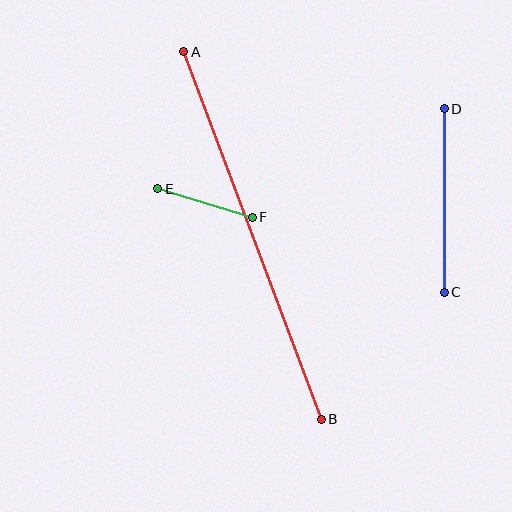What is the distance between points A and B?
The distance is approximately 392 pixels.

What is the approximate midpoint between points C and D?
The midpoint is at approximately (444, 201) pixels.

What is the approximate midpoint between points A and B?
The midpoint is at approximately (252, 235) pixels.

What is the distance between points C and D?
The distance is approximately 184 pixels.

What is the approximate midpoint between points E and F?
The midpoint is at approximately (205, 203) pixels.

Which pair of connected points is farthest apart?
Points A and B are farthest apart.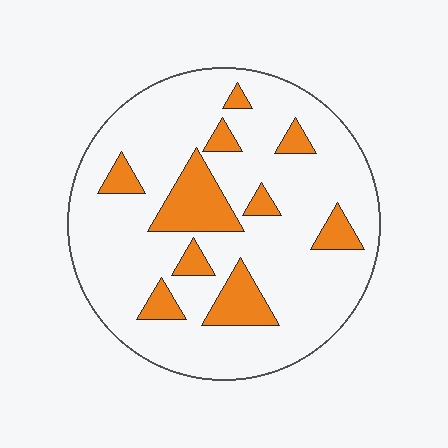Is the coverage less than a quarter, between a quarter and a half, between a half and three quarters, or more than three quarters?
Less than a quarter.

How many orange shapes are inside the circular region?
10.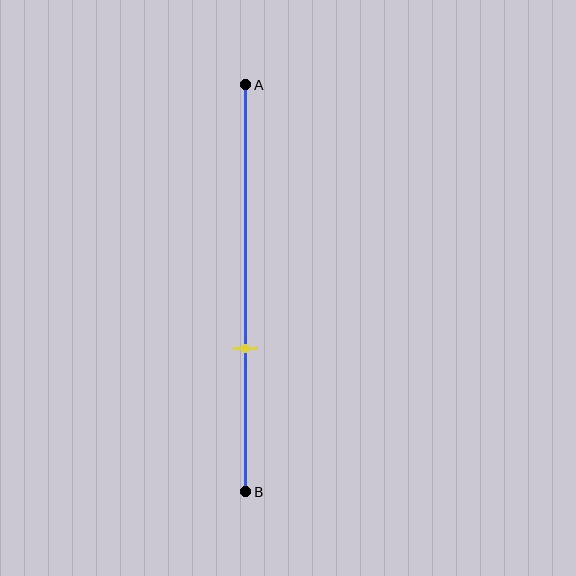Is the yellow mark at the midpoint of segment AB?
No, the mark is at about 65% from A, not at the 50% midpoint.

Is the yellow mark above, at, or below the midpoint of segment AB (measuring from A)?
The yellow mark is below the midpoint of segment AB.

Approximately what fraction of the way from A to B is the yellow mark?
The yellow mark is approximately 65% of the way from A to B.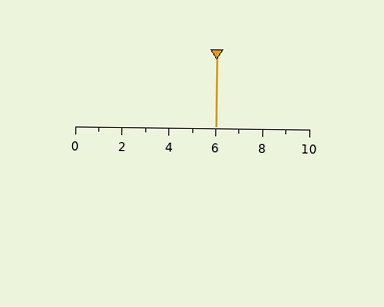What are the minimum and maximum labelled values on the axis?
The axis runs from 0 to 10.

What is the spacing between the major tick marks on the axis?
The major ticks are spaced 2 apart.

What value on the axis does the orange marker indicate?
The marker indicates approximately 6.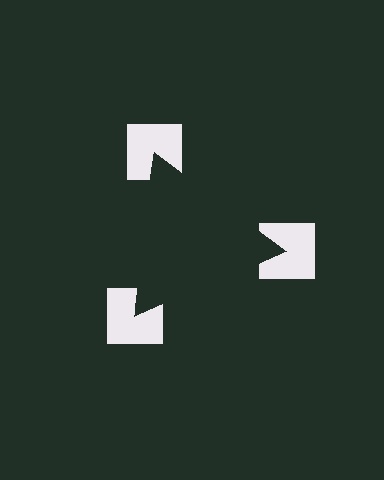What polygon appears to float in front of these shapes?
An illusory triangle — its edges are inferred from the aligned wedge cuts in the notched squares, not physically drawn.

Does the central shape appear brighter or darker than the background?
It typically appears slightly darker than the background, even though no actual brightness change is drawn.